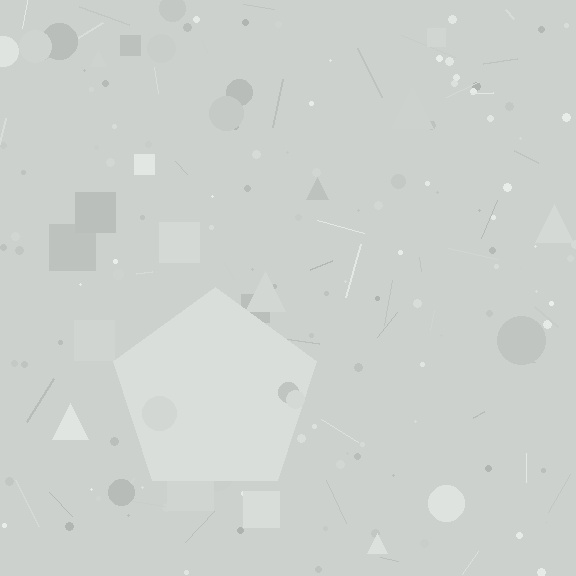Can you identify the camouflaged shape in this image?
The camouflaged shape is a pentagon.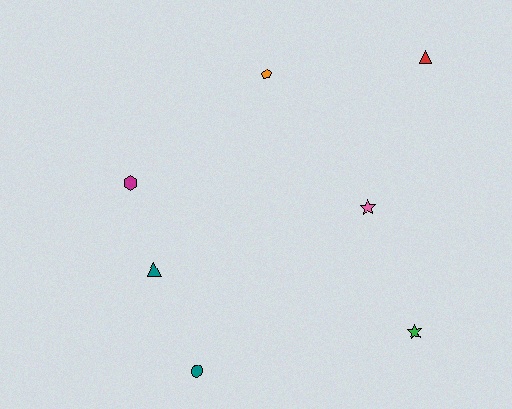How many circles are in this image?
There is 1 circle.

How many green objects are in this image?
There is 1 green object.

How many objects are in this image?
There are 7 objects.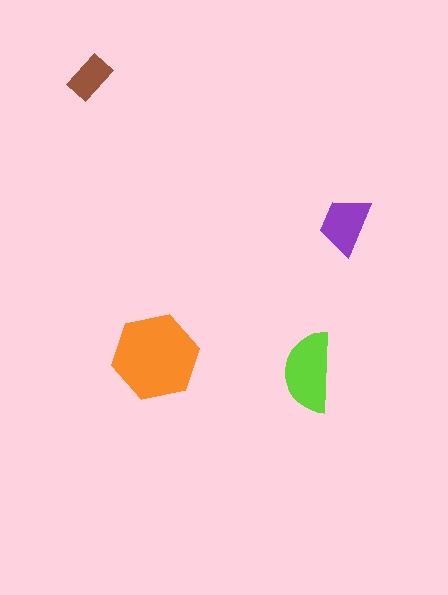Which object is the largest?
The orange hexagon.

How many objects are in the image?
There are 4 objects in the image.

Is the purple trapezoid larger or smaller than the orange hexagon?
Smaller.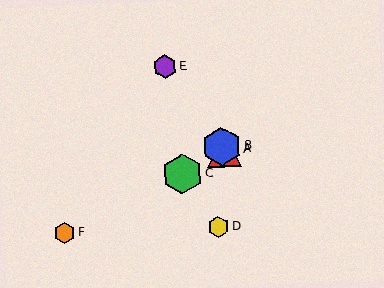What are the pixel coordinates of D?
Object D is at (219, 227).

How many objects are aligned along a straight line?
3 objects (A, B, E) are aligned along a straight line.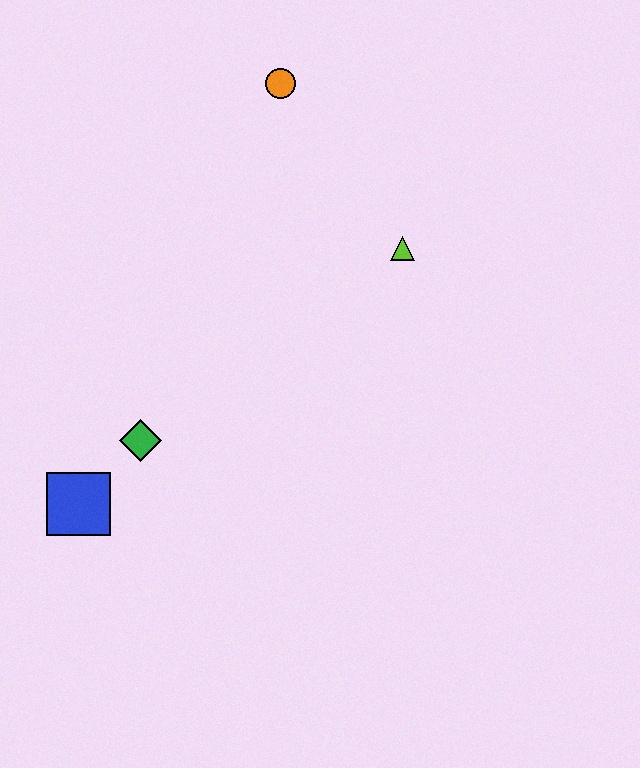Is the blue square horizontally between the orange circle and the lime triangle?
No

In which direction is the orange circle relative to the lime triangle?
The orange circle is above the lime triangle.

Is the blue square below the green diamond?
Yes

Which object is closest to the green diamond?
The blue square is closest to the green diamond.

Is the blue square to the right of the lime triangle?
No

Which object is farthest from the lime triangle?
The blue square is farthest from the lime triangle.